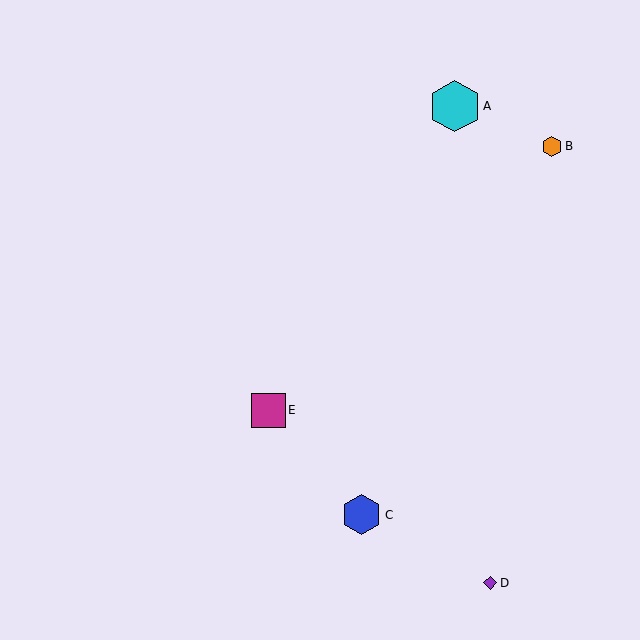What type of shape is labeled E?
Shape E is a magenta square.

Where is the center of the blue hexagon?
The center of the blue hexagon is at (362, 515).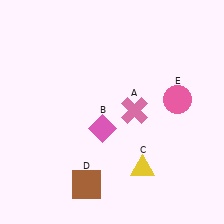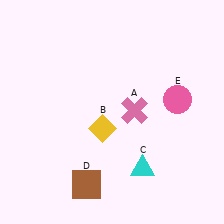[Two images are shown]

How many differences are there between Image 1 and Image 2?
There are 2 differences between the two images.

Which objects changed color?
B changed from pink to yellow. C changed from yellow to cyan.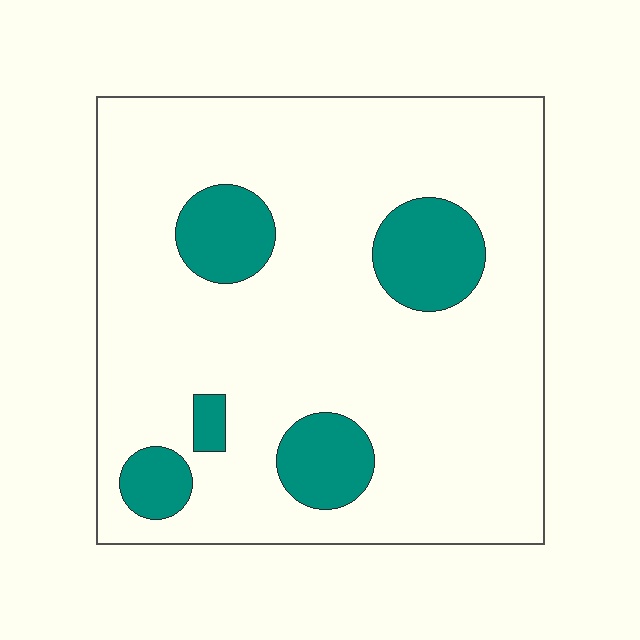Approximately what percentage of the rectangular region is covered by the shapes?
Approximately 15%.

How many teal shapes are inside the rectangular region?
5.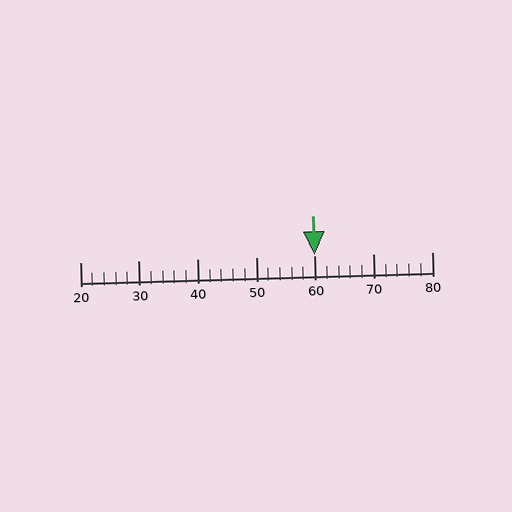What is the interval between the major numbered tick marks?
The major tick marks are spaced 10 units apart.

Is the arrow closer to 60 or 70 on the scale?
The arrow is closer to 60.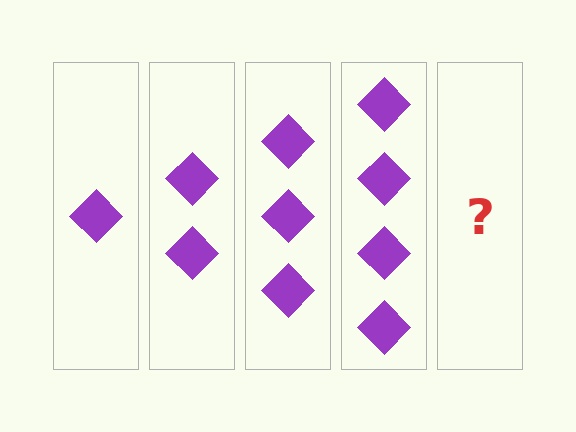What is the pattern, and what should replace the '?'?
The pattern is that each step adds one more diamond. The '?' should be 5 diamonds.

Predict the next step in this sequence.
The next step is 5 diamonds.